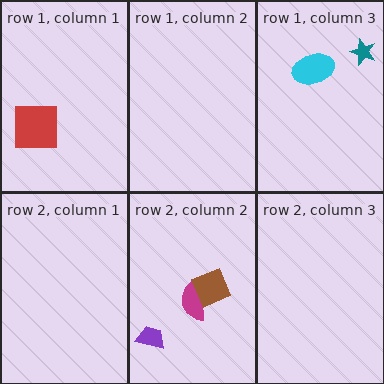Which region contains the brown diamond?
The row 2, column 2 region.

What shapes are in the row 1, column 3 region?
The teal star, the cyan ellipse.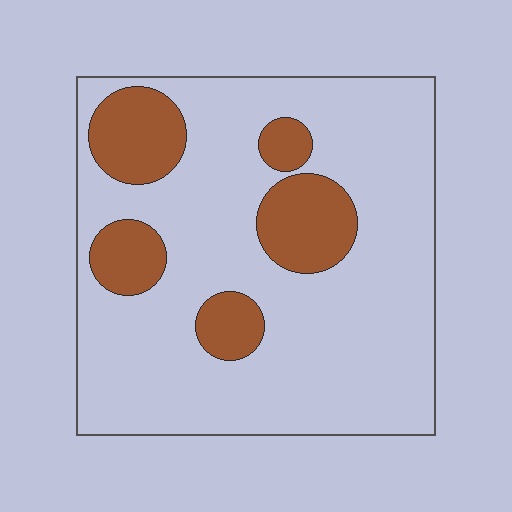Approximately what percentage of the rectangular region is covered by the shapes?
Approximately 20%.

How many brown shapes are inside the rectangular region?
5.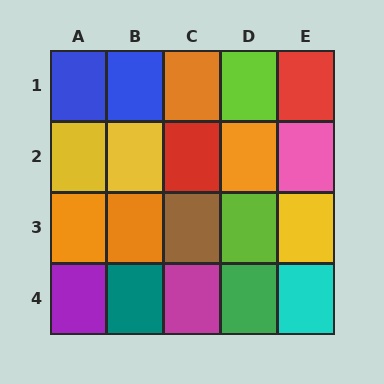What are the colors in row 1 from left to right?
Blue, blue, orange, lime, red.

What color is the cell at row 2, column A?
Yellow.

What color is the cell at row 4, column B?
Teal.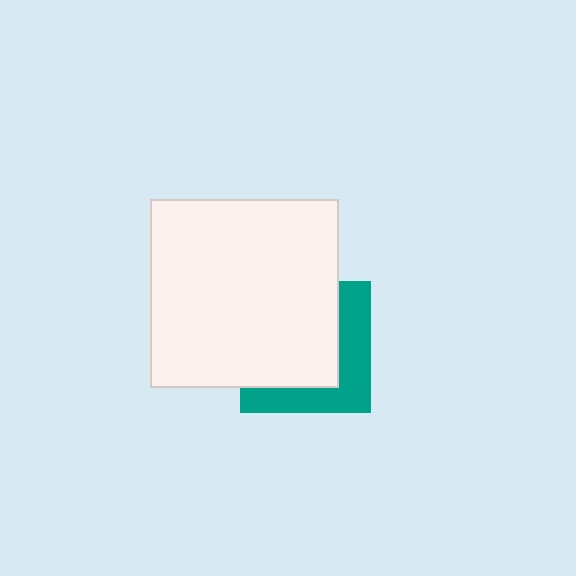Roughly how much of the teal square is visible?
A small part of it is visible (roughly 39%).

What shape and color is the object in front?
The object in front is a white square.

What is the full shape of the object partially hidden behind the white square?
The partially hidden object is a teal square.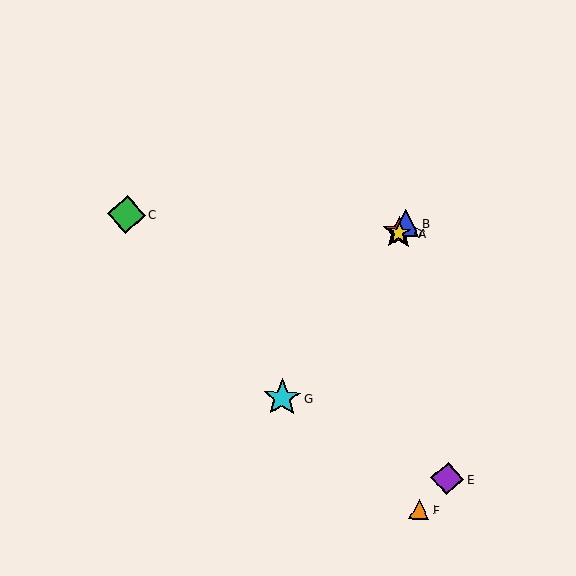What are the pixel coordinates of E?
Object E is at (447, 479).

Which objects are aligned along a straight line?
Objects A, B, D, G are aligned along a straight line.